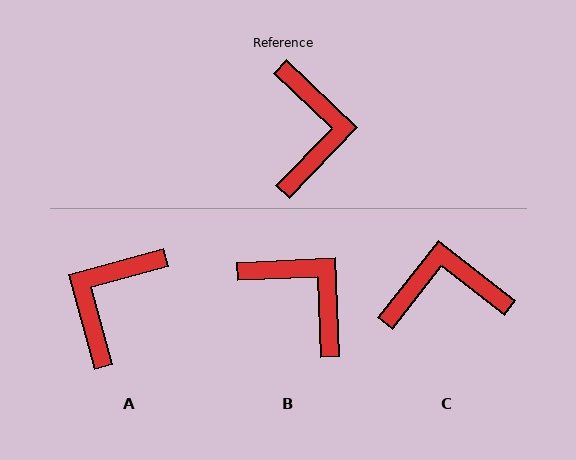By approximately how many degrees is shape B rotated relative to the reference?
Approximately 46 degrees counter-clockwise.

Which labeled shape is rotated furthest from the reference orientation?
A, about 149 degrees away.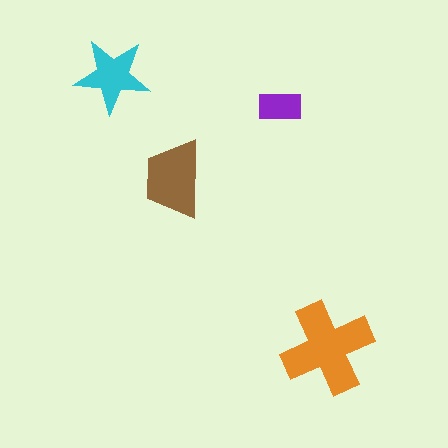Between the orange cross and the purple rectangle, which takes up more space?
The orange cross.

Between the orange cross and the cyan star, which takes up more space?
The orange cross.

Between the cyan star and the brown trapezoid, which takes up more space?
The brown trapezoid.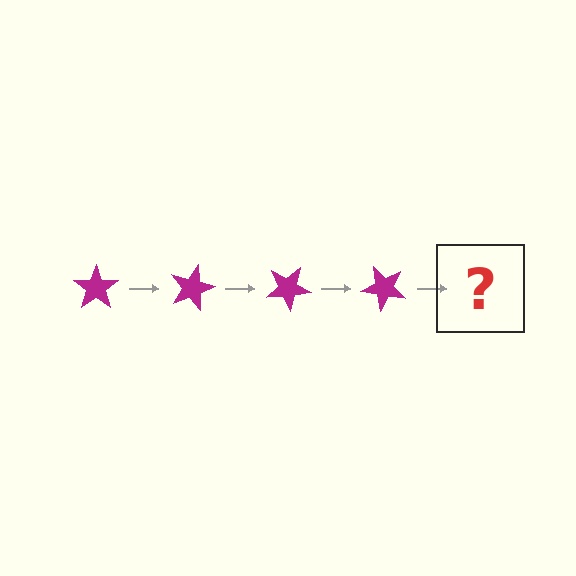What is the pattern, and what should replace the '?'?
The pattern is that the star rotates 15 degrees each step. The '?' should be a magenta star rotated 60 degrees.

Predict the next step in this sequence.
The next step is a magenta star rotated 60 degrees.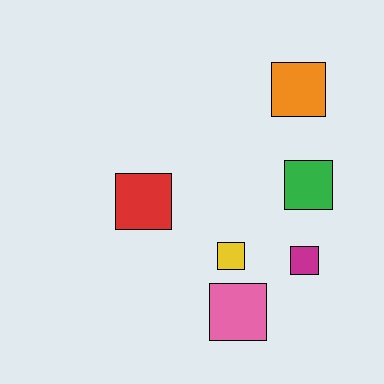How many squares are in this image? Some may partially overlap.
There are 6 squares.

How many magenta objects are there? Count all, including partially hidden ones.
There is 1 magenta object.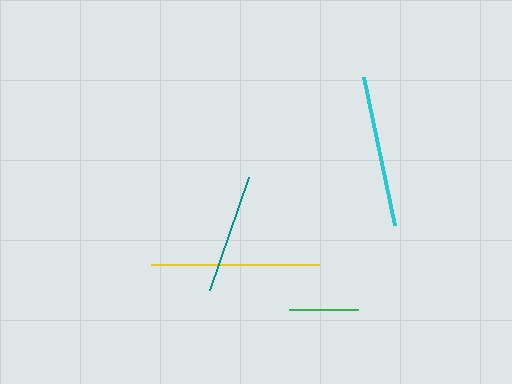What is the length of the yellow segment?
The yellow segment is approximately 168 pixels long.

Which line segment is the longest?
The yellow line is the longest at approximately 168 pixels.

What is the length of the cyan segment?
The cyan segment is approximately 152 pixels long.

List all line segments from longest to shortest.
From longest to shortest: yellow, cyan, teal, green.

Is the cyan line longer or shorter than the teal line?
The cyan line is longer than the teal line.